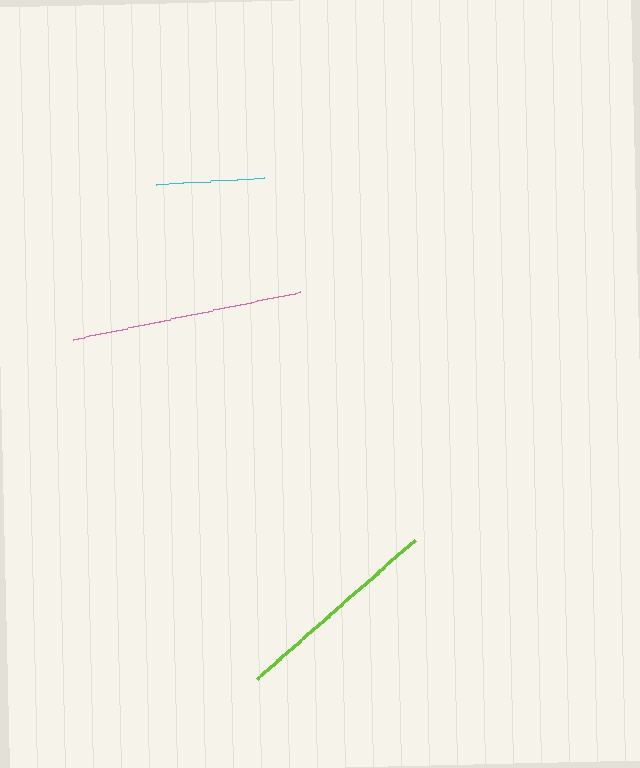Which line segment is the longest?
The pink line is the longest at approximately 232 pixels.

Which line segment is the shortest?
The cyan line is the shortest at approximately 108 pixels.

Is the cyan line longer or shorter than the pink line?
The pink line is longer than the cyan line.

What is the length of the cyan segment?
The cyan segment is approximately 108 pixels long.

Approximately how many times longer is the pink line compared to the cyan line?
The pink line is approximately 2.1 times the length of the cyan line.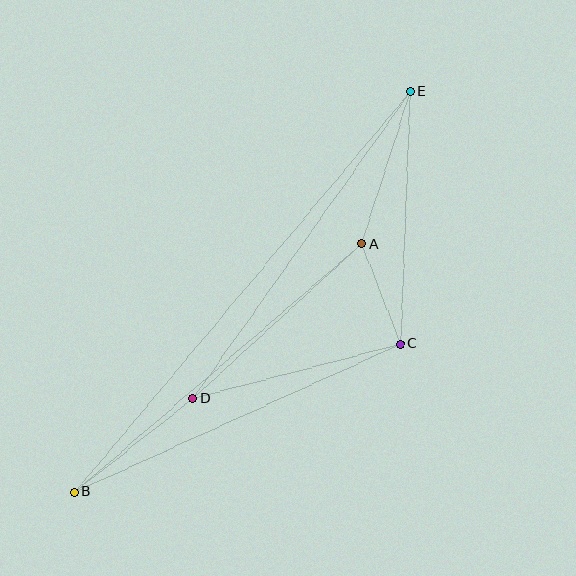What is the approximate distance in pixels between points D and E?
The distance between D and E is approximately 376 pixels.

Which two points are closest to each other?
Points A and C are closest to each other.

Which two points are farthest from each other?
Points B and E are farthest from each other.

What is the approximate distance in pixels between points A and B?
The distance between A and B is approximately 379 pixels.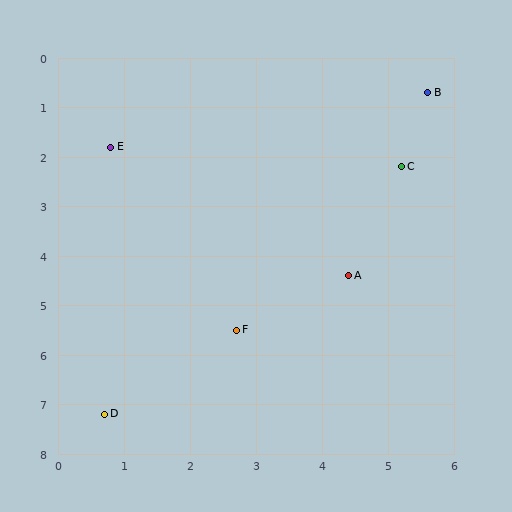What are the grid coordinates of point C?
Point C is at approximately (5.2, 2.2).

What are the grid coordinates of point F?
Point F is at approximately (2.7, 5.5).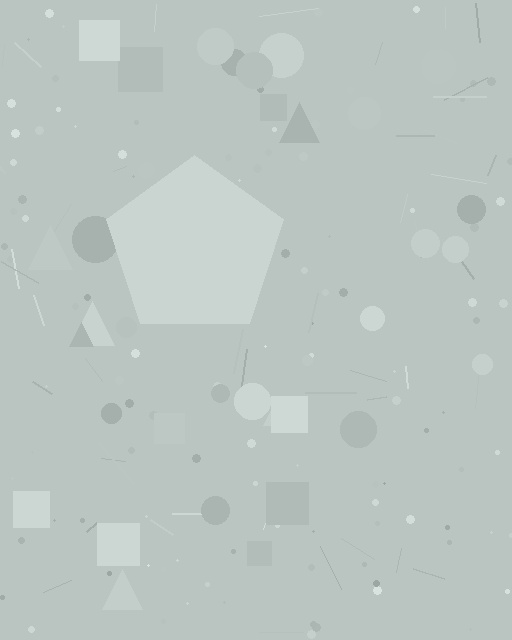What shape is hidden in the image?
A pentagon is hidden in the image.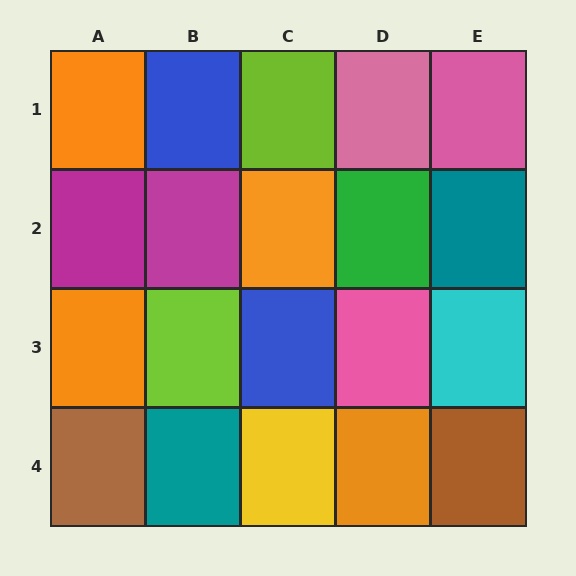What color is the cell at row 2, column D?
Green.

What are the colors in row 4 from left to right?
Brown, teal, yellow, orange, brown.